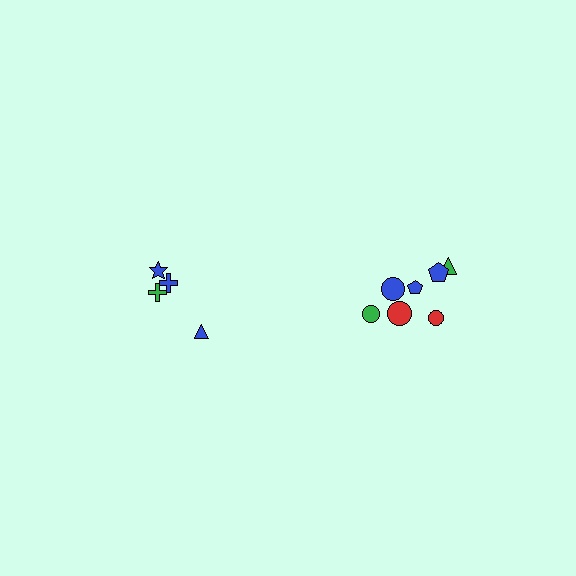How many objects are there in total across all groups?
There are 11 objects.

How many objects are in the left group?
There are 4 objects.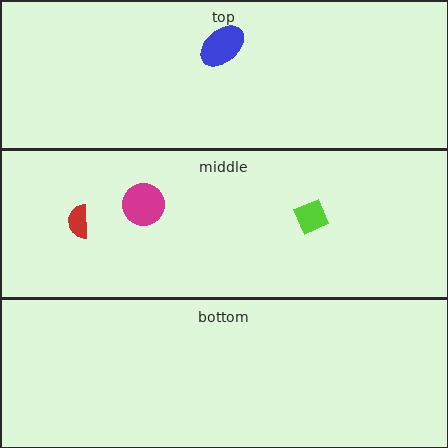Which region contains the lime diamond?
The middle region.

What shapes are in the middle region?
The lime diamond, the magenta circle, the red semicircle.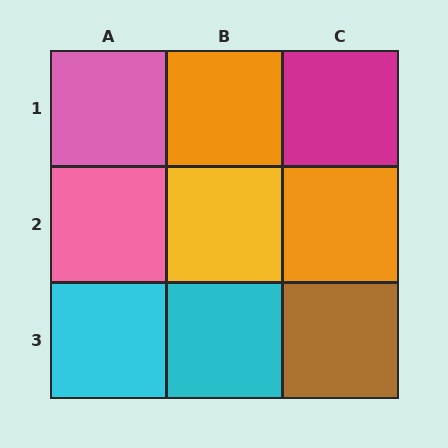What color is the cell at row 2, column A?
Pink.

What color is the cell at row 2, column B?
Yellow.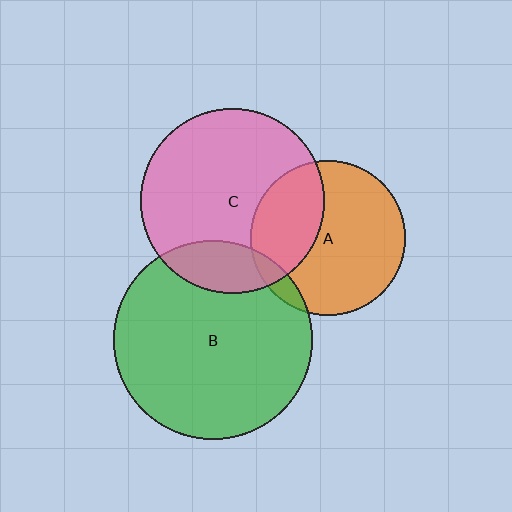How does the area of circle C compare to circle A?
Approximately 1.4 times.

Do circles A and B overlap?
Yes.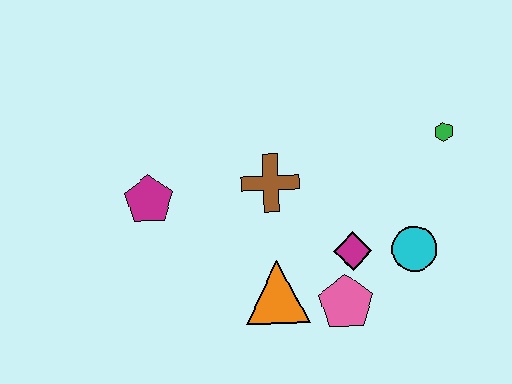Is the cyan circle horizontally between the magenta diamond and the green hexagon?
Yes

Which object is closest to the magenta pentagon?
The brown cross is closest to the magenta pentagon.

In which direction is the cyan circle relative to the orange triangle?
The cyan circle is to the right of the orange triangle.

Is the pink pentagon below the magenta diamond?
Yes